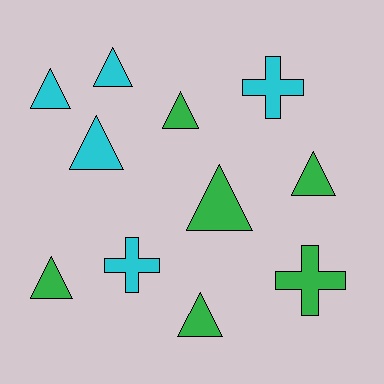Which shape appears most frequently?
Triangle, with 8 objects.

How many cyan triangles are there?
There are 3 cyan triangles.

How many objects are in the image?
There are 11 objects.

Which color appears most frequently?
Green, with 6 objects.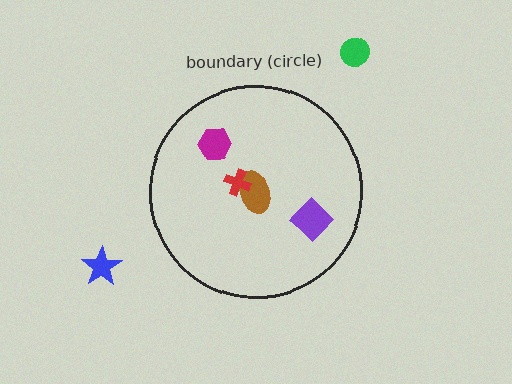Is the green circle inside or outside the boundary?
Outside.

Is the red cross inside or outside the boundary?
Inside.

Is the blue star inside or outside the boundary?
Outside.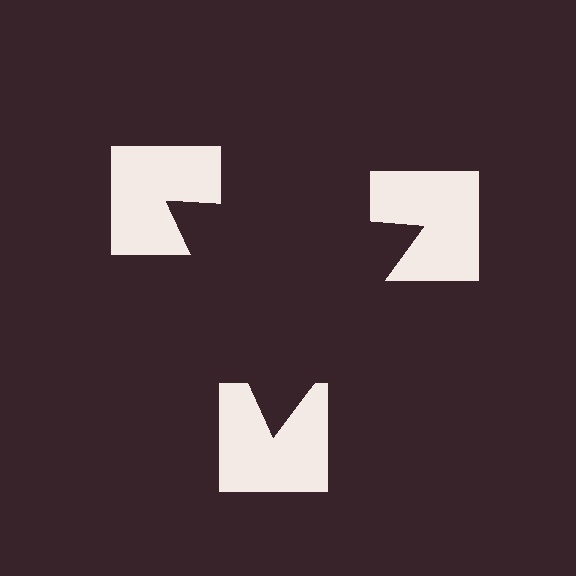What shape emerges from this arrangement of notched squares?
An illusory triangle — its edges are inferred from the aligned wedge cuts in the notched squares, not physically drawn.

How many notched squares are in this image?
There are 3 — one at each vertex of the illusory triangle.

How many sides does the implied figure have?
3 sides.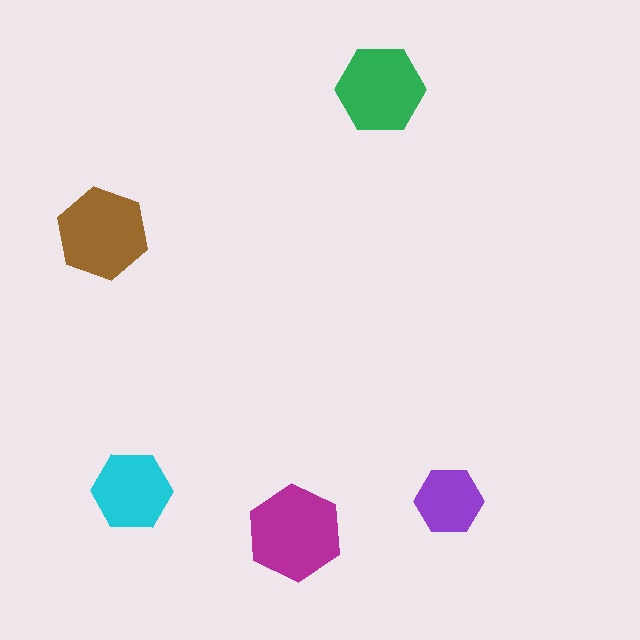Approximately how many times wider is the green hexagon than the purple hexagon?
About 1.5 times wider.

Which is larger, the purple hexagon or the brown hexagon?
The brown one.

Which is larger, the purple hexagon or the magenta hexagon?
The magenta one.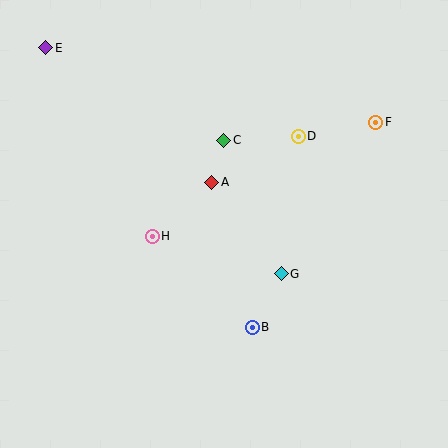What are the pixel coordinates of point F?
Point F is at (376, 122).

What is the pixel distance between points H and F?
The distance between H and F is 251 pixels.